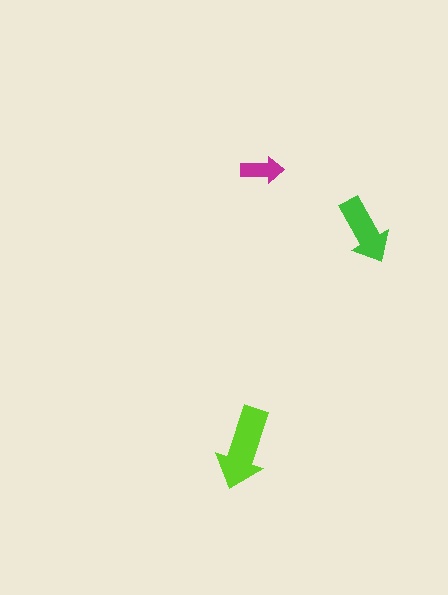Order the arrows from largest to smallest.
the lime one, the green one, the magenta one.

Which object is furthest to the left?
The lime arrow is leftmost.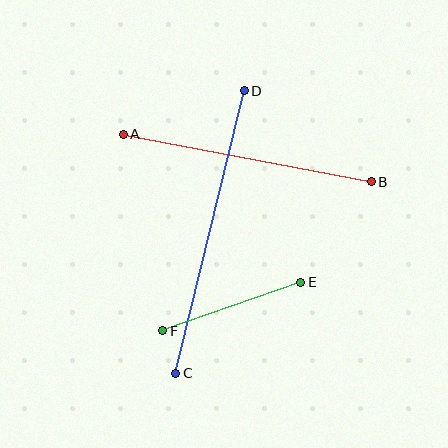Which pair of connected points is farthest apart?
Points C and D are farthest apart.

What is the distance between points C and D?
The distance is approximately 291 pixels.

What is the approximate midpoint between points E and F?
The midpoint is at approximately (232, 307) pixels.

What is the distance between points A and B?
The distance is approximately 252 pixels.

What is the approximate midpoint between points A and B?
The midpoint is at approximately (247, 158) pixels.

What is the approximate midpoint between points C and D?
The midpoint is at approximately (210, 232) pixels.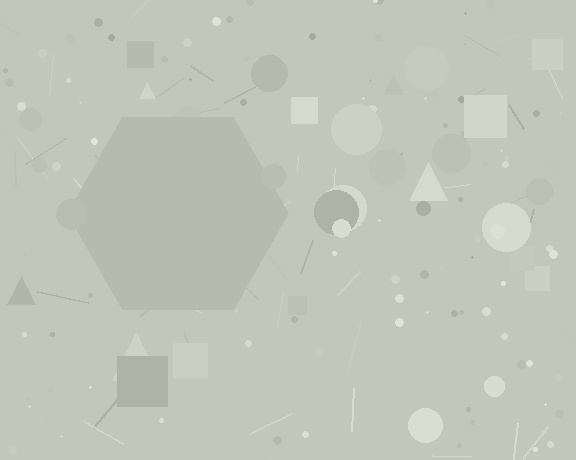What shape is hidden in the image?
A hexagon is hidden in the image.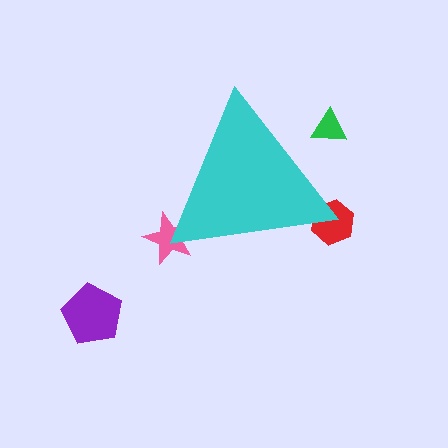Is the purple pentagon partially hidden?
No, the purple pentagon is fully visible.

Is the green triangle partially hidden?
Yes, the green triangle is partially hidden behind the cyan triangle.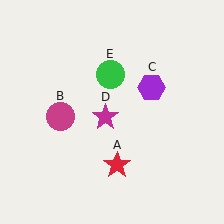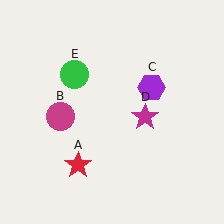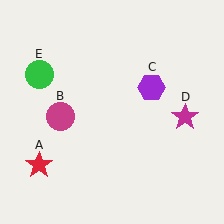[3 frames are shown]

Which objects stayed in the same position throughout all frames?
Magenta circle (object B) and purple hexagon (object C) remained stationary.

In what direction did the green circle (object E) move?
The green circle (object E) moved left.